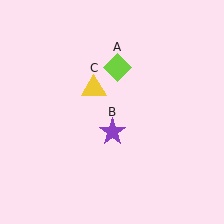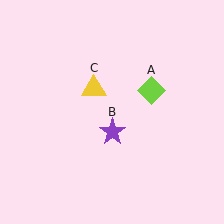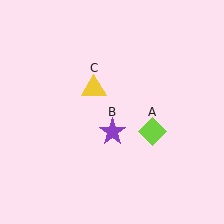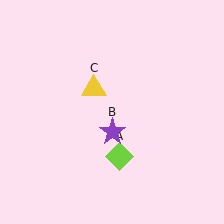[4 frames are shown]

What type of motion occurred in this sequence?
The lime diamond (object A) rotated clockwise around the center of the scene.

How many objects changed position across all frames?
1 object changed position: lime diamond (object A).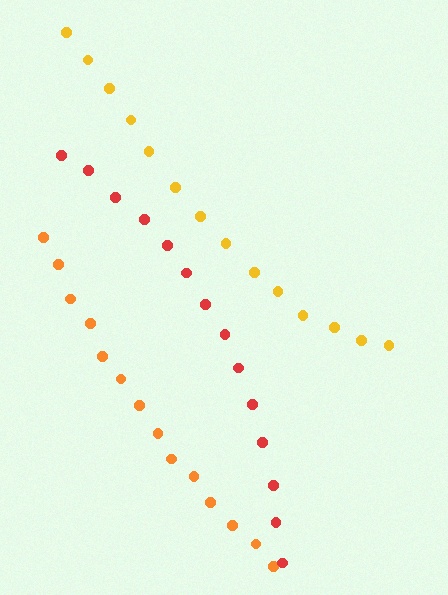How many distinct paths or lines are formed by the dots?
There are 3 distinct paths.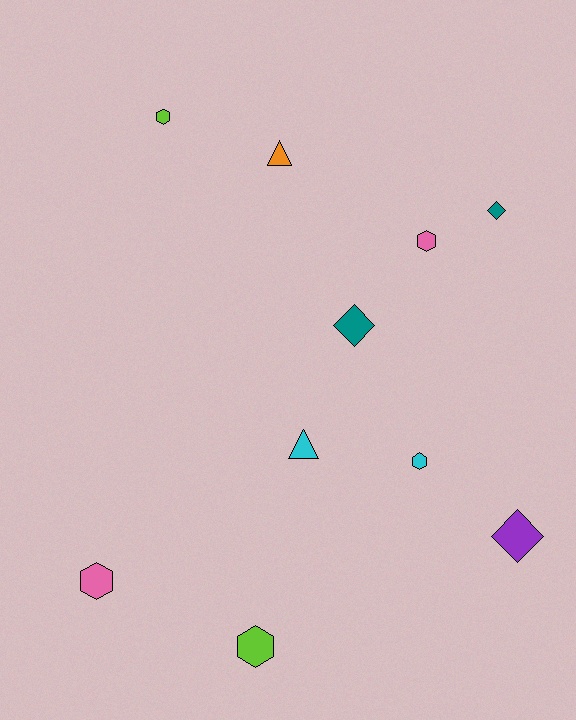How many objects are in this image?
There are 10 objects.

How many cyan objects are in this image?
There are 2 cyan objects.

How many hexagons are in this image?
There are 5 hexagons.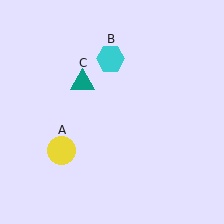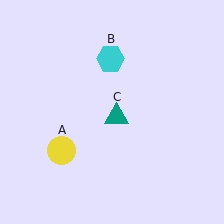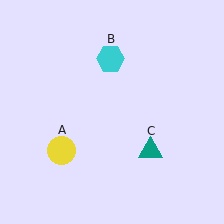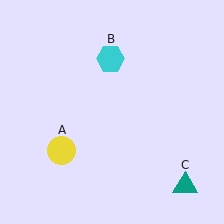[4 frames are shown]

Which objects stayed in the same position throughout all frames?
Yellow circle (object A) and cyan hexagon (object B) remained stationary.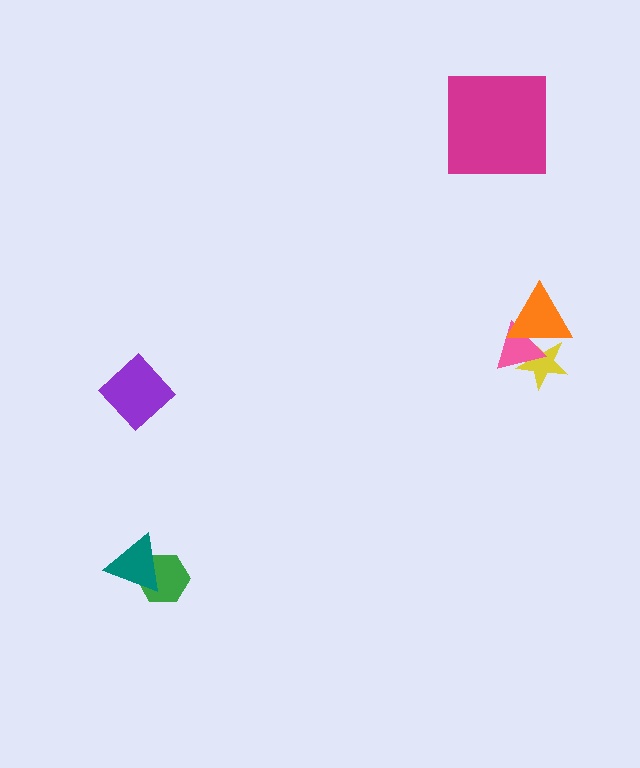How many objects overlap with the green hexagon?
1 object overlaps with the green hexagon.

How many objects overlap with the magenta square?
0 objects overlap with the magenta square.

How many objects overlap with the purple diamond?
0 objects overlap with the purple diamond.